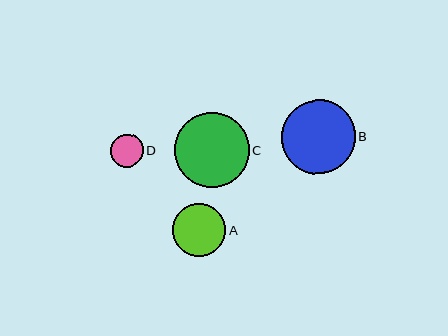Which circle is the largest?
Circle C is the largest with a size of approximately 75 pixels.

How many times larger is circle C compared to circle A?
Circle C is approximately 1.4 times the size of circle A.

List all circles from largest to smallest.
From largest to smallest: C, B, A, D.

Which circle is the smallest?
Circle D is the smallest with a size of approximately 33 pixels.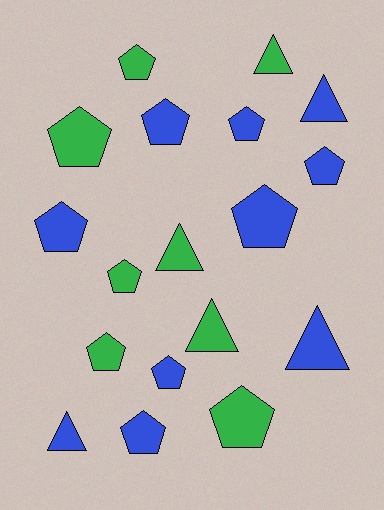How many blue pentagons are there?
There are 7 blue pentagons.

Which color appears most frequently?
Blue, with 10 objects.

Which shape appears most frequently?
Pentagon, with 12 objects.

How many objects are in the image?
There are 18 objects.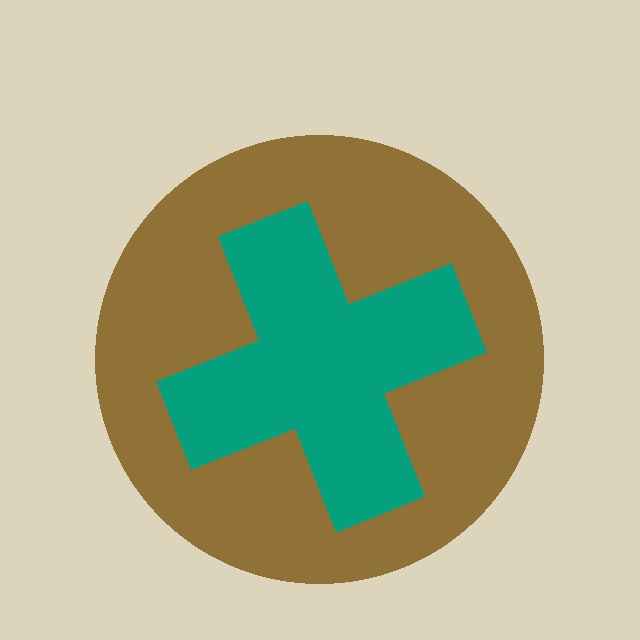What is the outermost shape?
The brown circle.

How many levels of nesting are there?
2.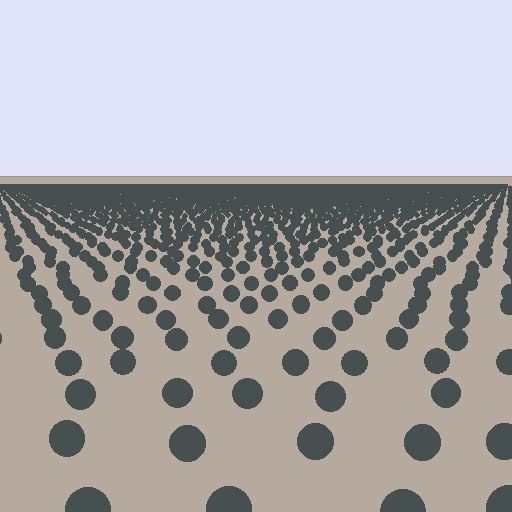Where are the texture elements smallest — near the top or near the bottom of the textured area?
Near the top.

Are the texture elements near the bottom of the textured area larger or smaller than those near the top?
Larger. Near the bottom, elements are closer to the viewer and appear at a bigger on-screen size.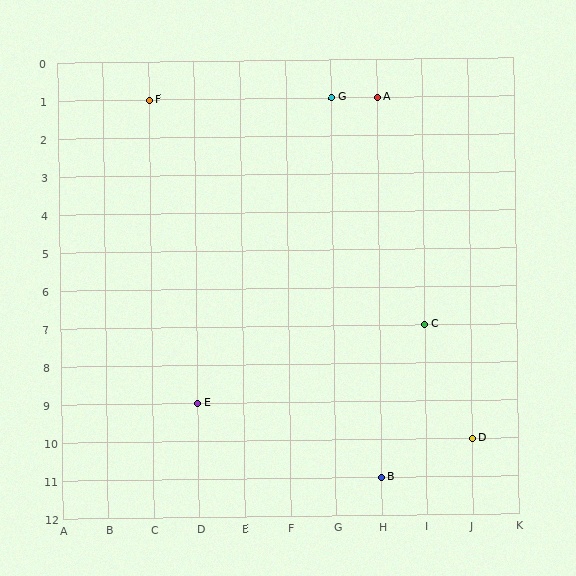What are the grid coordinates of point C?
Point C is at grid coordinates (I, 7).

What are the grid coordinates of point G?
Point G is at grid coordinates (G, 1).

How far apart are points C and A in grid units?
Points C and A are 1 column and 6 rows apart (about 6.1 grid units diagonally).